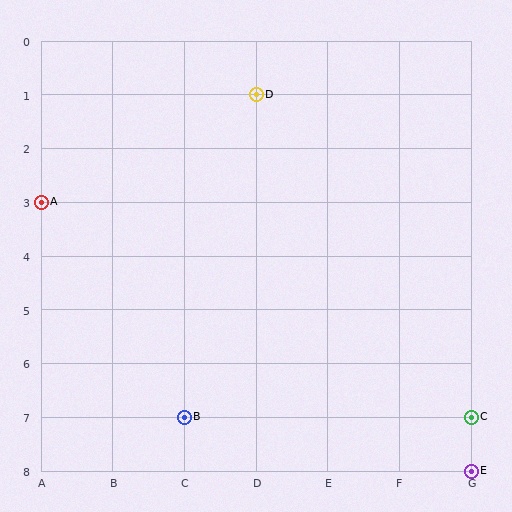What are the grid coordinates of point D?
Point D is at grid coordinates (D, 1).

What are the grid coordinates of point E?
Point E is at grid coordinates (G, 8).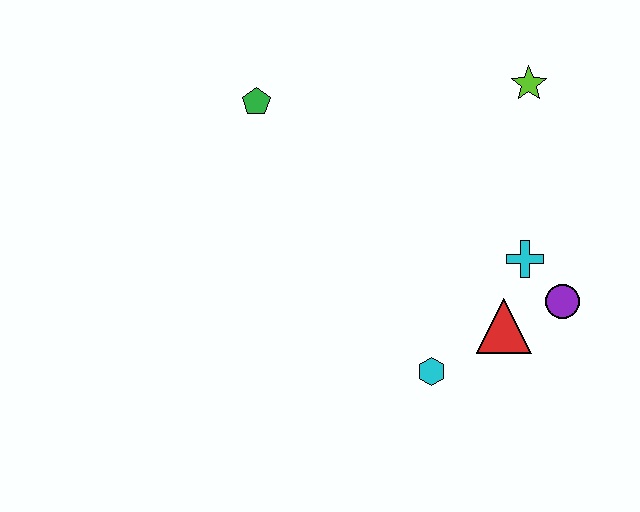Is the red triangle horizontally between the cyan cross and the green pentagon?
Yes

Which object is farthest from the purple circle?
The green pentagon is farthest from the purple circle.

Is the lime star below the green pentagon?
No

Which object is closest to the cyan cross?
The purple circle is closest to the cyan cross.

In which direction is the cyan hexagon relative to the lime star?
The cyan hexagon is below the lime star.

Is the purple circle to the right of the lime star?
Yes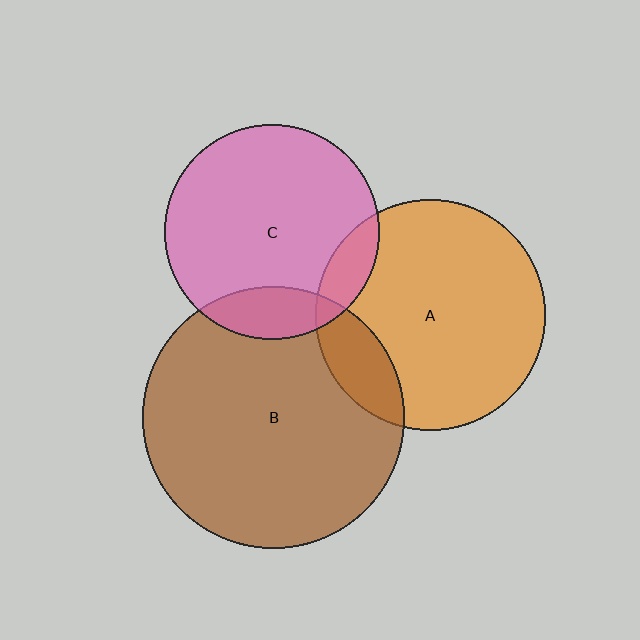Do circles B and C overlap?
Yes.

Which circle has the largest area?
Circle B (brown).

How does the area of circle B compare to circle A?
Approximately 1.3 times.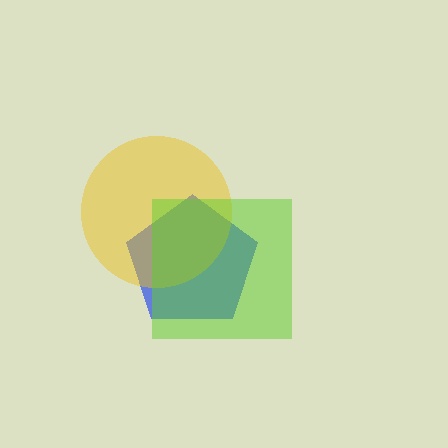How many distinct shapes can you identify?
There are 3 distinct shapes: a blue pentagon, a yellow circle, a lime square.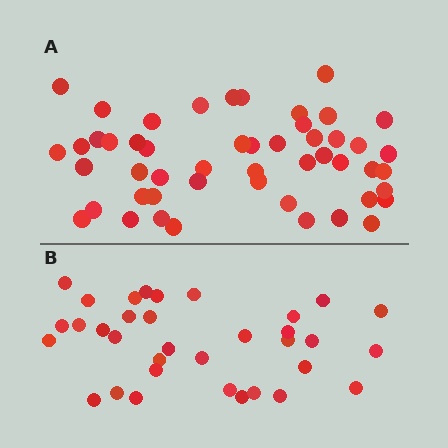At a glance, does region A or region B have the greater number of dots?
Region A (the top region) has more dots.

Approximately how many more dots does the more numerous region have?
Region A has approximately 15 more dots than region B.